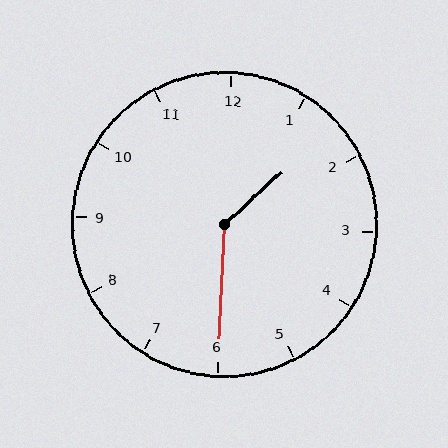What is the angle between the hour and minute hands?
Approximately 135 degrees.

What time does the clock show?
1:30.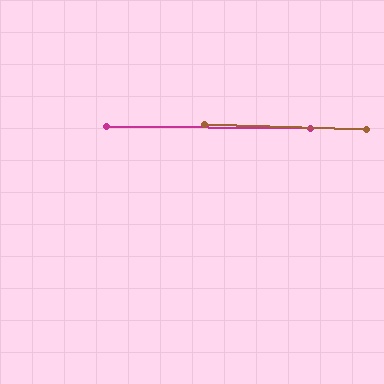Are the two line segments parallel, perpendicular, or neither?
Parallel — their directions differ by only 1.0°.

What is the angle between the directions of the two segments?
Approximately 1 degree.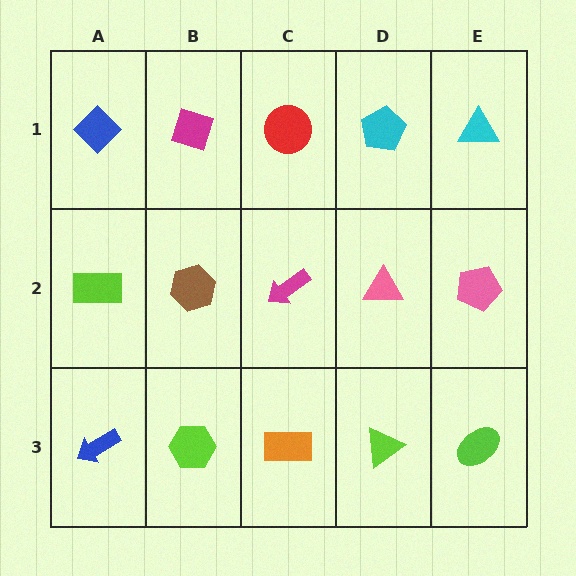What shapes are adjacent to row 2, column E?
A cyan triangle (row 1, column E), a lime ellipse (row 3, column E), a pink triangle (row 2, column D).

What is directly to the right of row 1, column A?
A magenta diamond.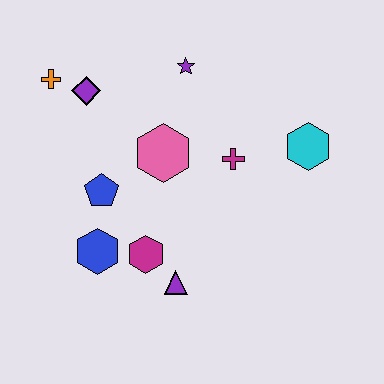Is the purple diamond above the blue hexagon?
Yes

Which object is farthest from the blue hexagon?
The cyan hexagon is farthest from the blue hexagon.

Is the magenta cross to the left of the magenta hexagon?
No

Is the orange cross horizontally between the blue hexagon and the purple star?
No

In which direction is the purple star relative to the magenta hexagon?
The purple star is above the magenta hexagon.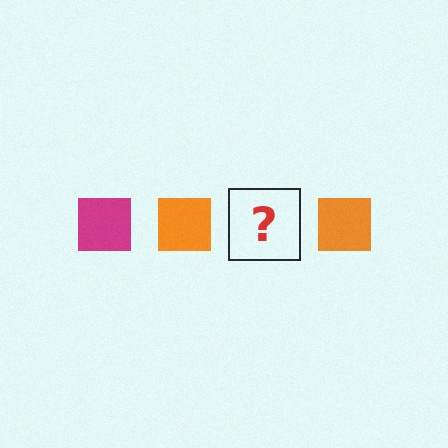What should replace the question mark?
The question mark should be replaced with a magenta square.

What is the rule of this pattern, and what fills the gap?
The rule is that the pattern cycles through magenta, orange squares. The gap should be filled with a magenta square.